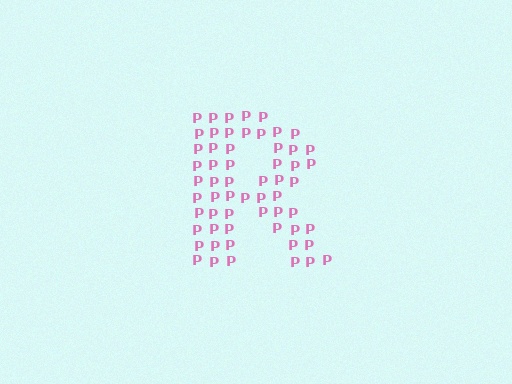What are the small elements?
The small elements are letter P's.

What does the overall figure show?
The overall figure shows the letter R.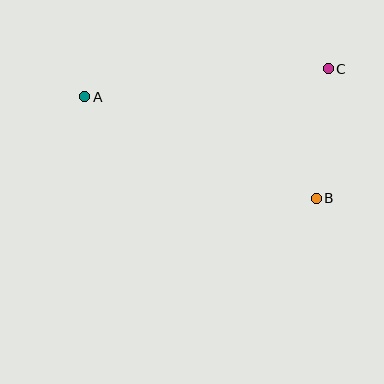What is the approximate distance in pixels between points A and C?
The distance between A and C is approximately 245 pixels.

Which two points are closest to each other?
Points B and C are closest to each other.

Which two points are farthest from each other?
Points A and B are farthest from each other.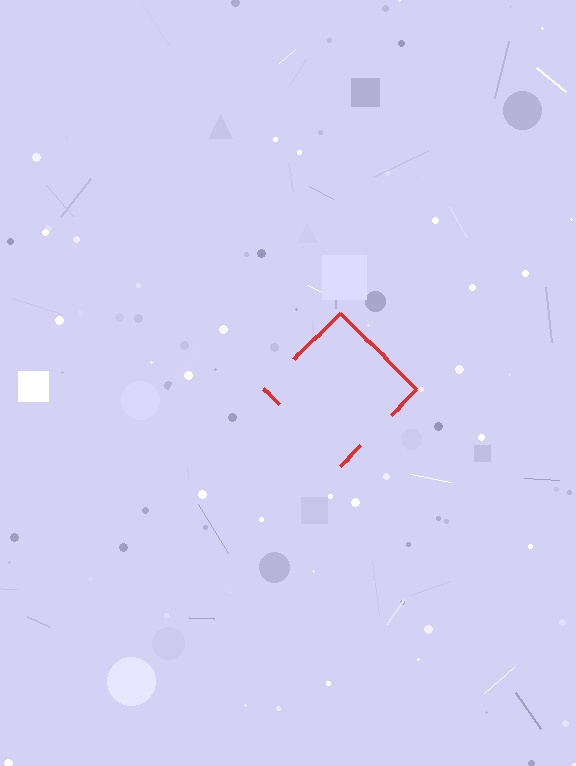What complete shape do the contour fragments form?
The contour fragments form a diamond.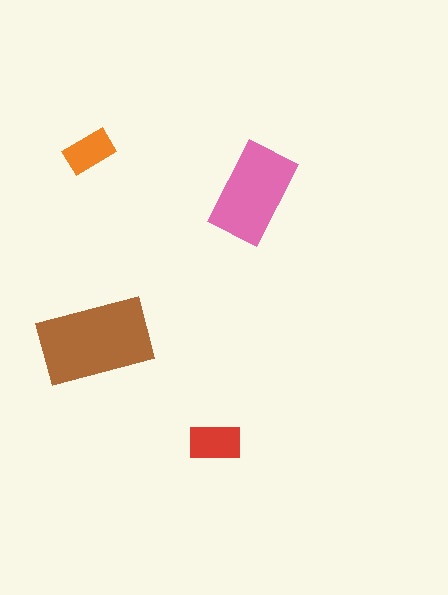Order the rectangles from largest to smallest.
the brown one, the pink one, the red one, the orange one.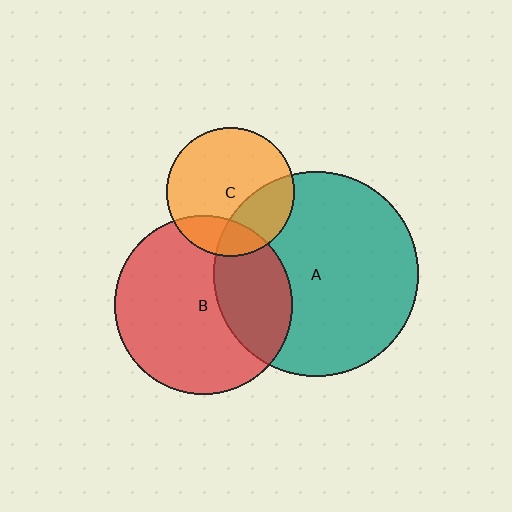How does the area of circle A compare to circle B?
Approximately 1.3 times.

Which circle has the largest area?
Circle A (teal).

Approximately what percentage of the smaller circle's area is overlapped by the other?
Approximately 30%.